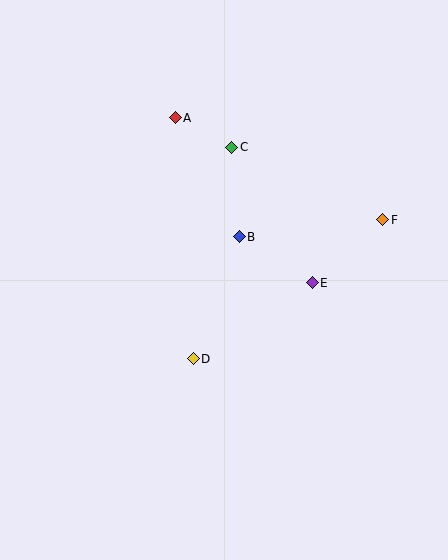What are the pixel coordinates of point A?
Point A is at (175, 118).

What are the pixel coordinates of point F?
Point F is at (383, 220).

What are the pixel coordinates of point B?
Point B is at (239, 237).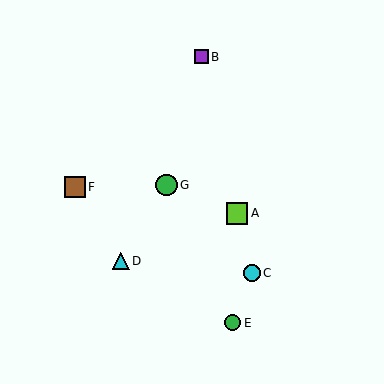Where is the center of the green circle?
The center of the green circle is at (166, 185).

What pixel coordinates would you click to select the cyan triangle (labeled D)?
Click at (121, 261) to select the cyan triangle D.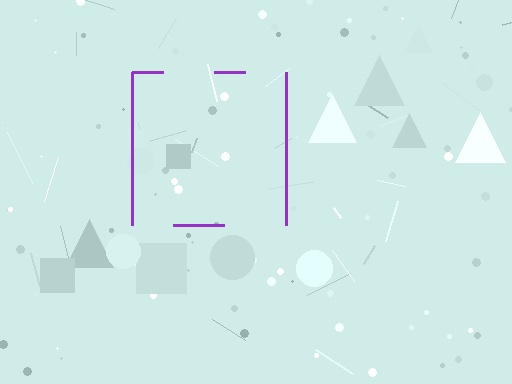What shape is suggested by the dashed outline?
The dashed outline suggests a square.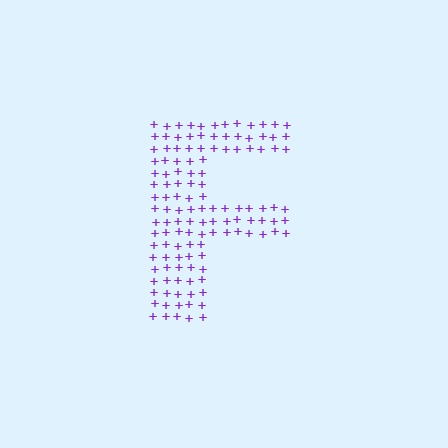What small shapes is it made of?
It is made of small plus signs.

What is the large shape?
The large shape is the letter F.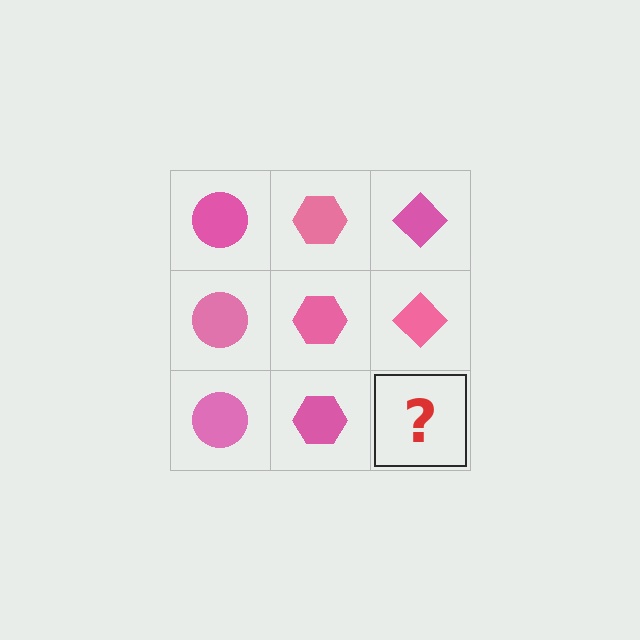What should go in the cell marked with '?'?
The missing cell should contain a pink diamond.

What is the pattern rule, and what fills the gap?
The rule is that each column has a consistent shape. The gap should be filled with a pink diamond.